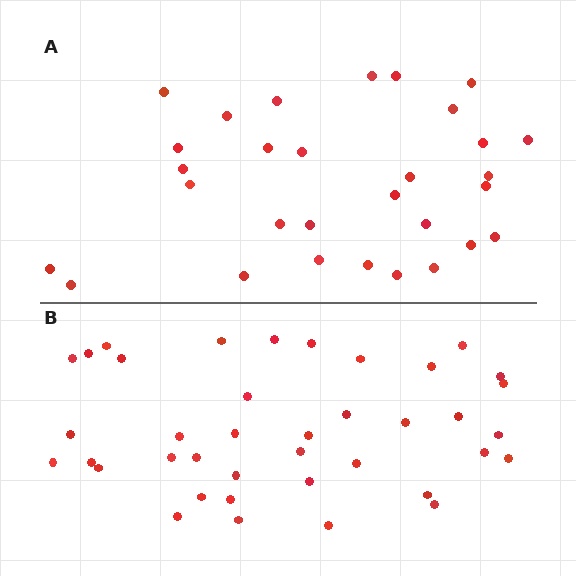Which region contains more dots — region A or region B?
Region B (the bottom region) has more dots.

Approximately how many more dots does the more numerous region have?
Region B has roughly 8 or so more dots than region A.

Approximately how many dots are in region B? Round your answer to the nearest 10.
About 40 dots. (The exact count is 39, which rounds to 40.)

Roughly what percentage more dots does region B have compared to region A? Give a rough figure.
About 30% more.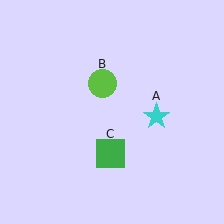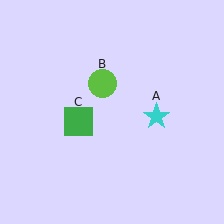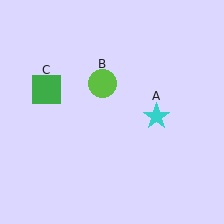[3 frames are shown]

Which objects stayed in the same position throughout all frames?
Cyan star (object A) and lime circle (object B) remained stationary.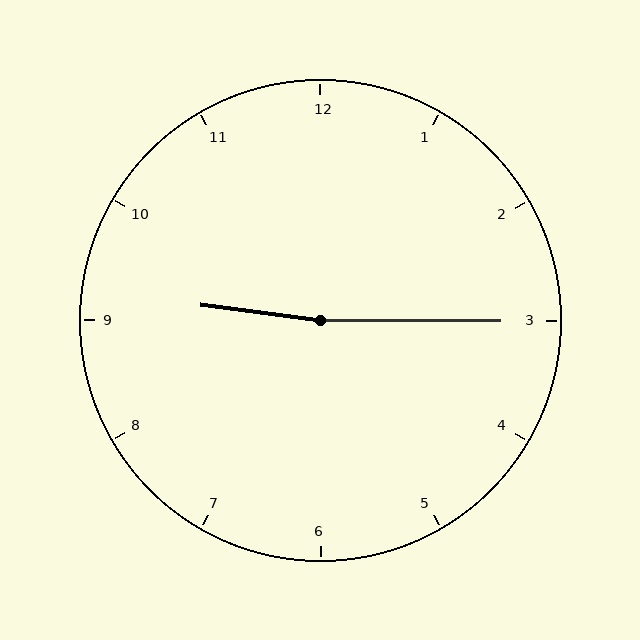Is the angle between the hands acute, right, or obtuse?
It is obtuse.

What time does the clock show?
9:15.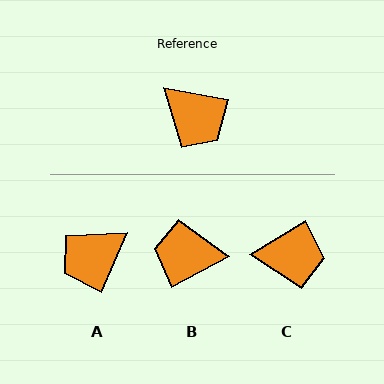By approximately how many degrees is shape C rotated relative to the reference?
Approximately 41 degrees counter-clockwise.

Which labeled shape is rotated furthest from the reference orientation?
B, about 142 degrees away.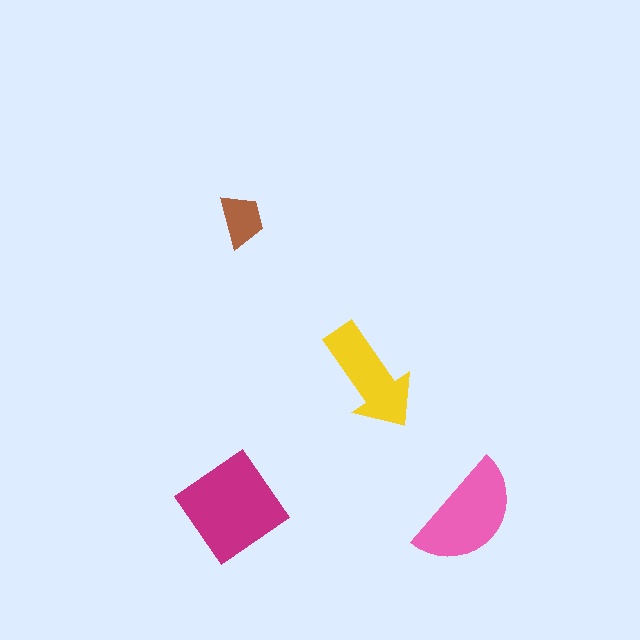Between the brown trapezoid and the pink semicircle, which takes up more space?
The pink semicircle.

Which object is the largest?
The magenta diamond.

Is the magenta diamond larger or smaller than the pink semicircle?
Larger.